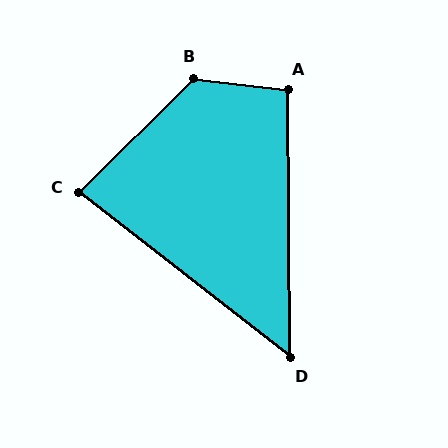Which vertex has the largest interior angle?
B, at approximately 128 degrees.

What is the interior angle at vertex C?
Approximately 83 degrees (acute).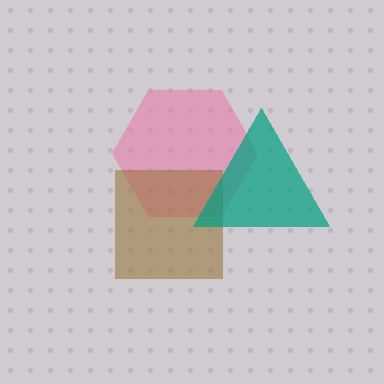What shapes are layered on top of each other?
The layered shapes are: a pink hexagon, a brown square, a teal triangle.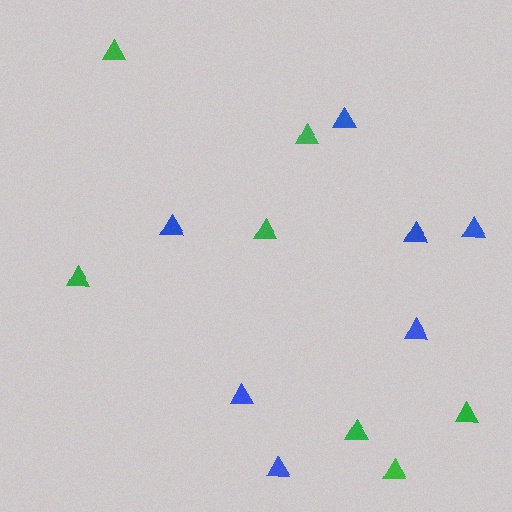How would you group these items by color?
There are 2 groups: one group of green triangles (7) and one group of blue triangles (7).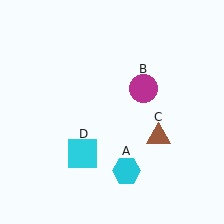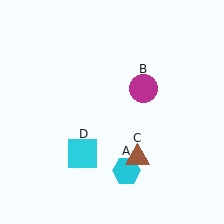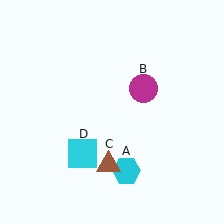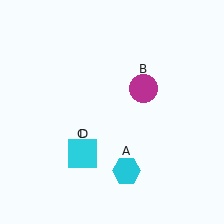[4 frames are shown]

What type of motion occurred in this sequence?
The brown triangle (object C) rotated clockwise around the center of the scene.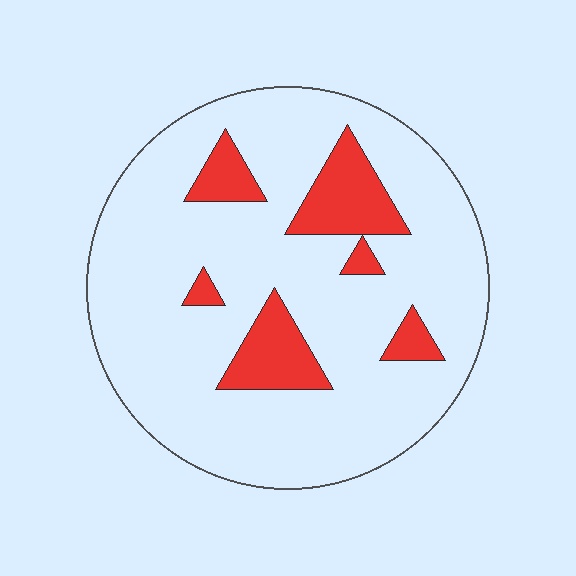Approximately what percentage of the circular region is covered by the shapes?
Approximately 15%.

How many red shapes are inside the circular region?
6.